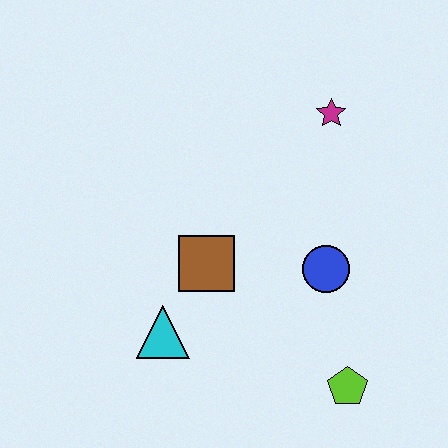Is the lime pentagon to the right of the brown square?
Yes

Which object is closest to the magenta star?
The blue circle is closest to the magenta star.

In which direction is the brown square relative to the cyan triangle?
The brown square is above the cyan triangle.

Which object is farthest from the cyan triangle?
The magenta star is farthest from the cyan triangle.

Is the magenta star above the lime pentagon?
Yes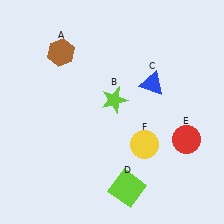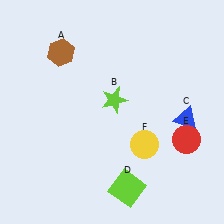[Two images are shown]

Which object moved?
The blue triangle (C) moved down.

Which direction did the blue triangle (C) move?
The blue triangle (C) moved down.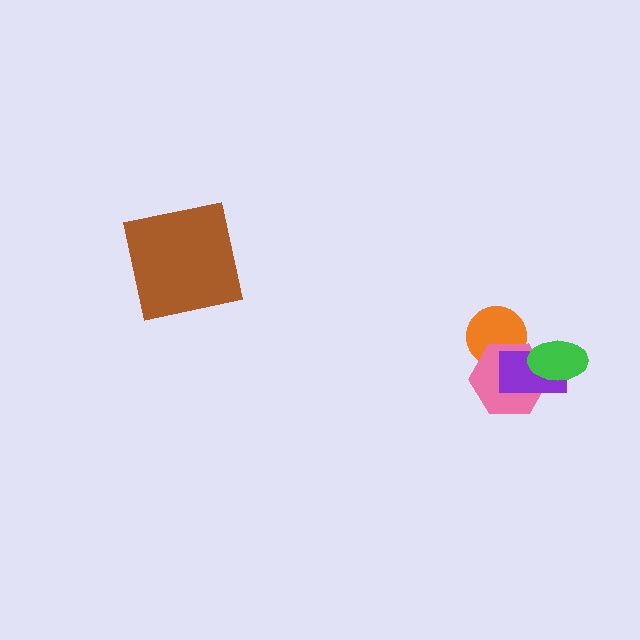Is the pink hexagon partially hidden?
Yes, it is partially covered by another shape.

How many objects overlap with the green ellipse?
2 objects overlap with the green ellipse.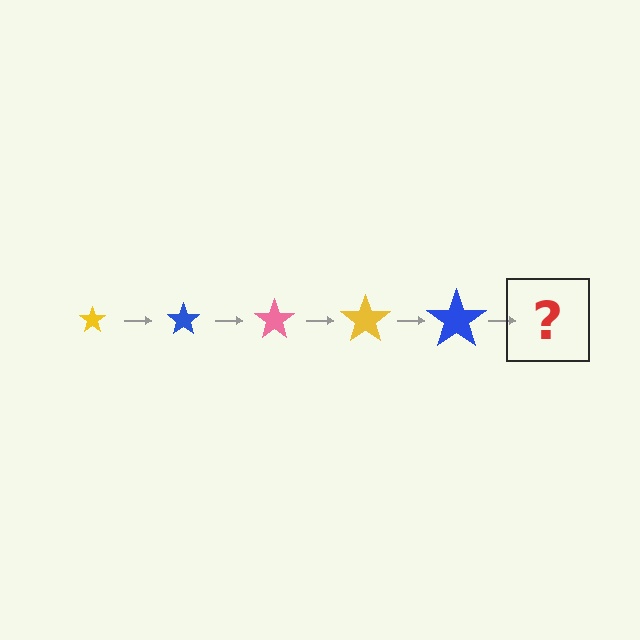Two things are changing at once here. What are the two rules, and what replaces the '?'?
The two rules are that the star grows larger each step and the color cycles through yellow, blue, and pink. The '?' should be a pink star, larger than the previous one.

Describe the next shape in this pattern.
It should be a pink star, larger than the previous one.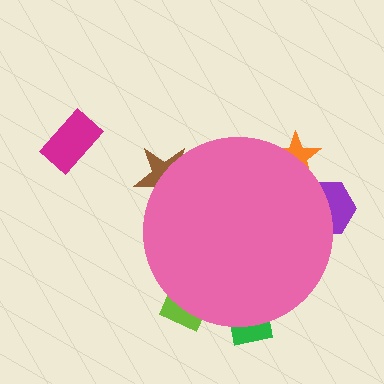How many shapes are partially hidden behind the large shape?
5 shapes are partially hidden.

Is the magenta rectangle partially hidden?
No, the magenta rectangle is fully visible.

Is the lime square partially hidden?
Yes, the lime square is partially hidden behind the pink circle.